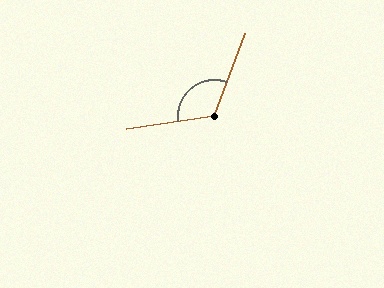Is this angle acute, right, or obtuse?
It is obtuse.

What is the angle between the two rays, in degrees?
Approximately 119 degrees.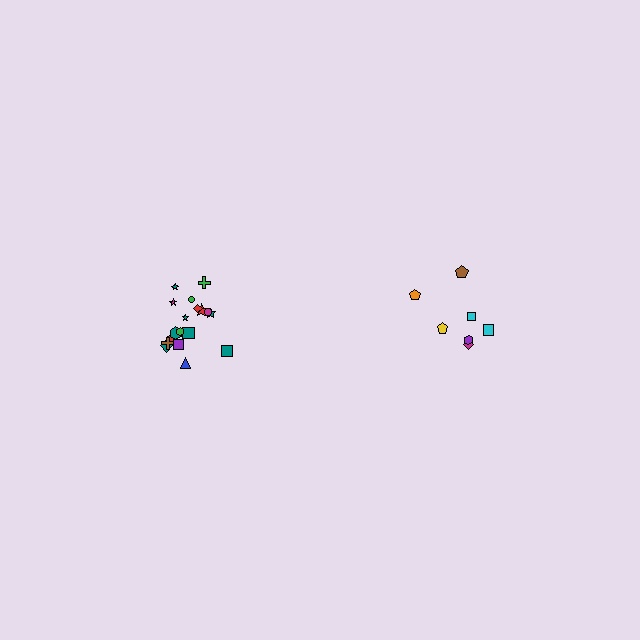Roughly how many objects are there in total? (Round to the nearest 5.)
Roughly 25 objects in total.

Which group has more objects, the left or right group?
The left group.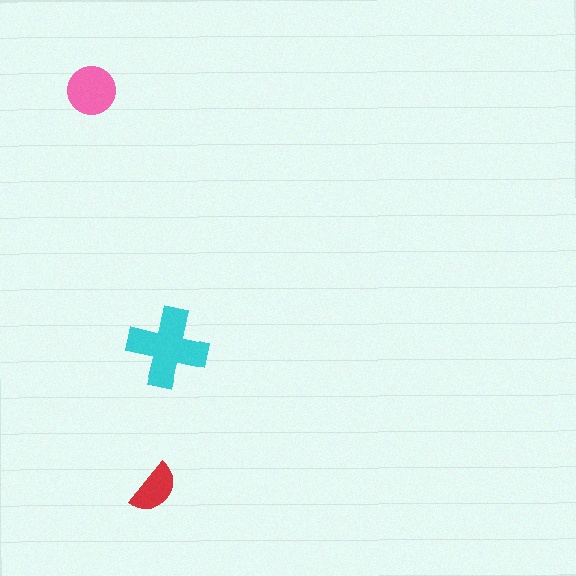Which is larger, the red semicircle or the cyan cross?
The cyan cross.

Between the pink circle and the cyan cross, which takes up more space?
The cyan cross.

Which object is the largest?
The cyan cross.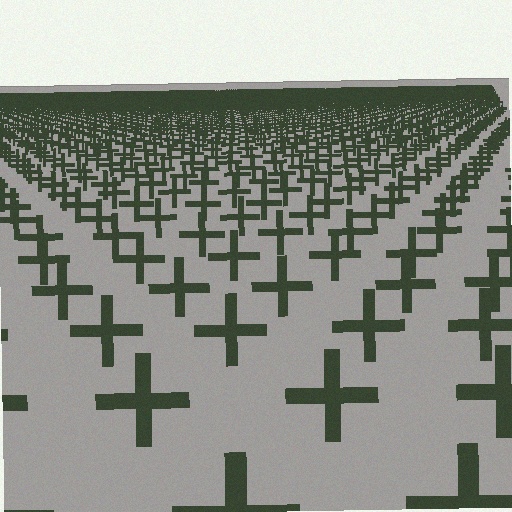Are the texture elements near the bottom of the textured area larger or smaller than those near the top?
Larger. Near the bottom, elements are closer to the viewer and appear at a bigger on-screen size.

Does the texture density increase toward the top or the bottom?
Density increases toward the top.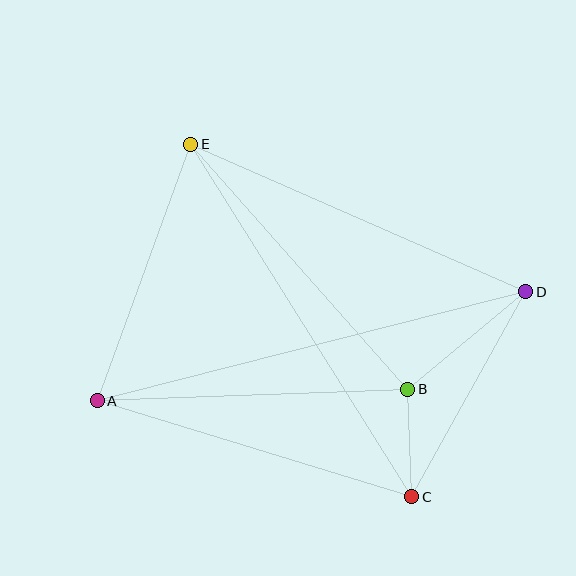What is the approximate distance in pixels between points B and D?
The distance between B and D is approximately 153 pixels.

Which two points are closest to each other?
Points B and C are closest to each other.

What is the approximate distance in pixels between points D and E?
The distance between D and E is approximately 366 pixels.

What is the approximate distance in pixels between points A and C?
The distance between A and C is approximately 329 pixels.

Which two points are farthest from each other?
Points A and D are farthest from each other.